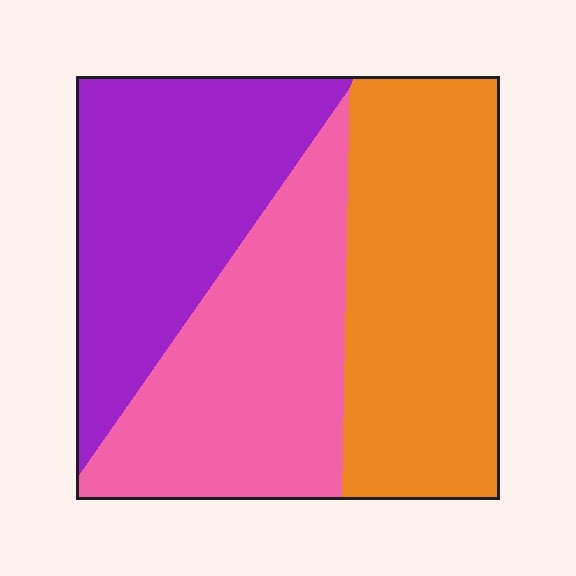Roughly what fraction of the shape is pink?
Pink takes up about one third (1/3) of the shape.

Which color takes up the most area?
Orange, at roughly 35%.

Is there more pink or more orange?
Orange.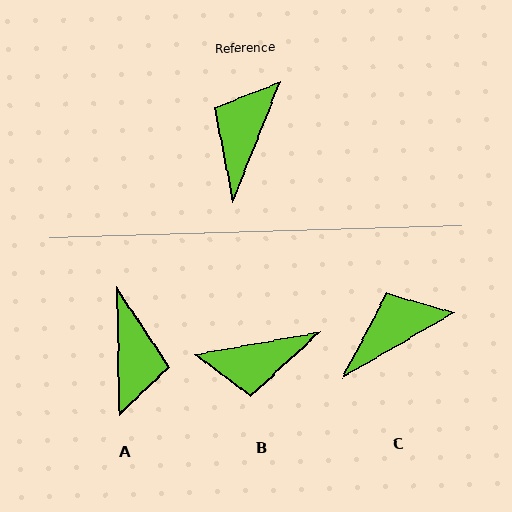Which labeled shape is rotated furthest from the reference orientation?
A, about 157 degrees away.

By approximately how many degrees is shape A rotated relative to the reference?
Approximately 157 degrees clockwise.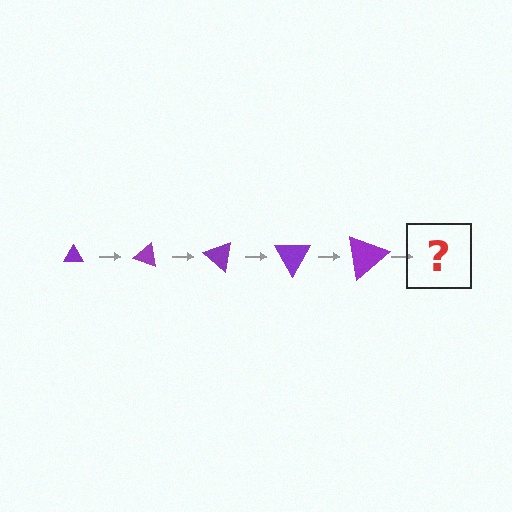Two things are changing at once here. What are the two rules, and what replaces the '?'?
The two rules are that the triangle grows larger each step and it rotates 20 degrees each step. The '?' should be a triangle, larger than the previous one and rotated 100 degrees from the start.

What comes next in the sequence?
The next element should be a triangle, larger than the previous one and rotated 100 degrees from the start.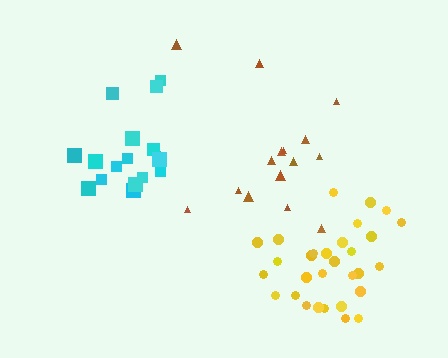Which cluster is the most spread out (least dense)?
Brown.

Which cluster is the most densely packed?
Cyan.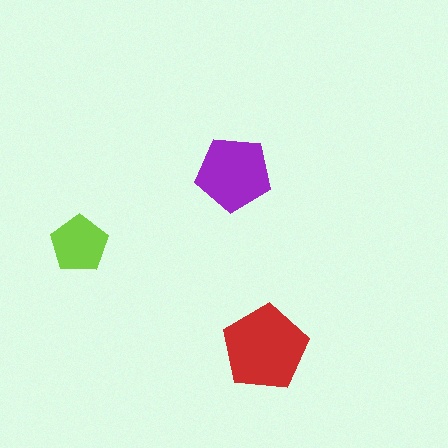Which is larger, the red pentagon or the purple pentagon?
The red one.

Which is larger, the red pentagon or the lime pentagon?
The red one.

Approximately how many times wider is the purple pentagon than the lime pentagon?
About 1.5 times wider.